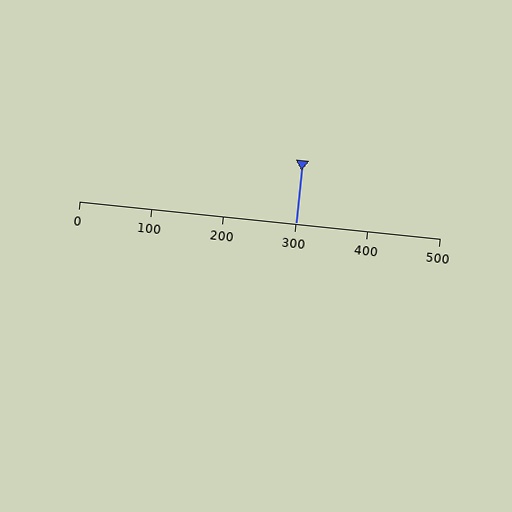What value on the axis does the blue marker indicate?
The marker indicates approximately 300.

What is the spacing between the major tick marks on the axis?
The major ticks are spaced 100 apart.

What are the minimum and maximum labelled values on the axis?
The axis runs from 0 to 500.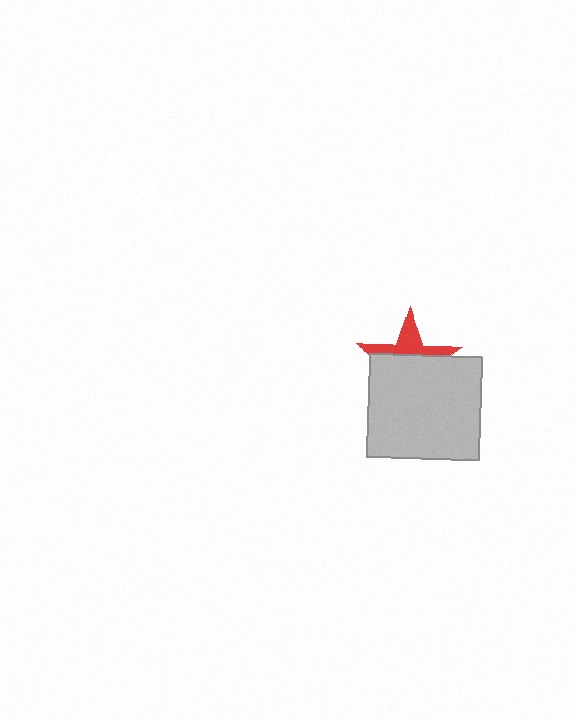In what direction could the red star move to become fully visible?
The red star could move up. That would shift it out from behind the light gray rectangle entirely.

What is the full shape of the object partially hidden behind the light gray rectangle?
The partially hidden object is a red star.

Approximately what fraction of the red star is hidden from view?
Roughly 64% of the red star is hidden behind the light gray rectangle.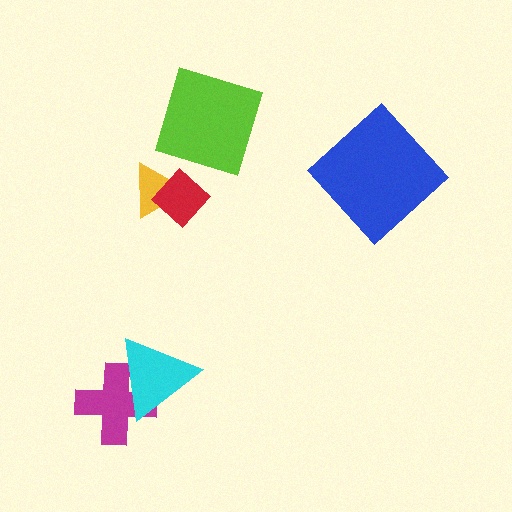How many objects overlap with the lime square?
0 objects overlap with the lime square.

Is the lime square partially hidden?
No, no other shape covers it.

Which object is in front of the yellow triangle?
The red diamond is in front of the yellow triangle.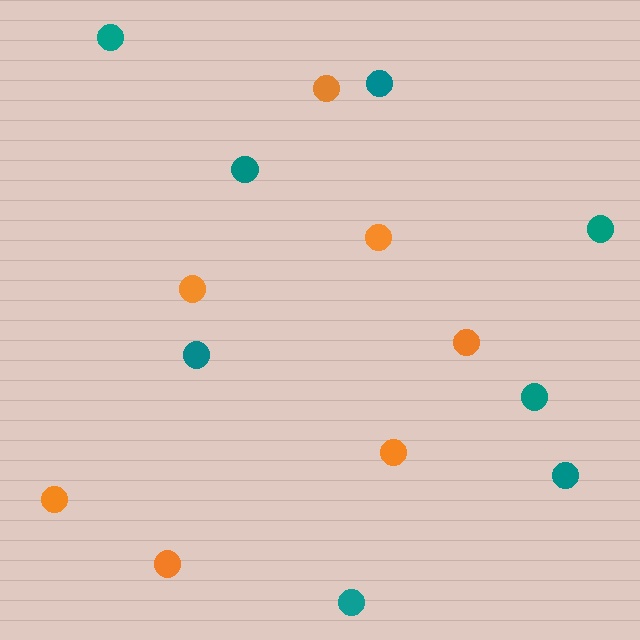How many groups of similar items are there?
There are 2 groups: one group of orange circles (7) and one group of teal circles (8).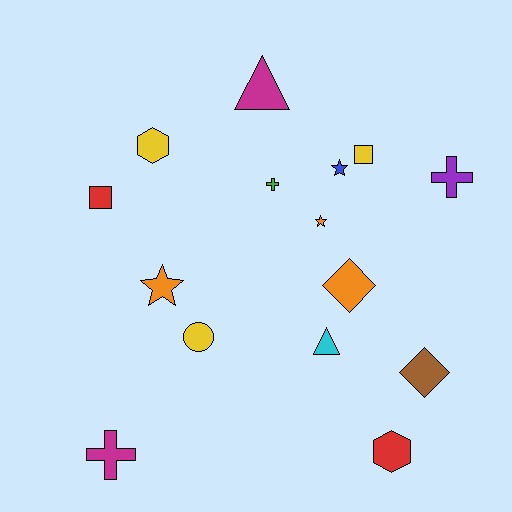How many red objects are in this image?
There are 2 red objects.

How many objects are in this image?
There are 15 objects.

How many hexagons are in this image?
There are 2 hexagons.